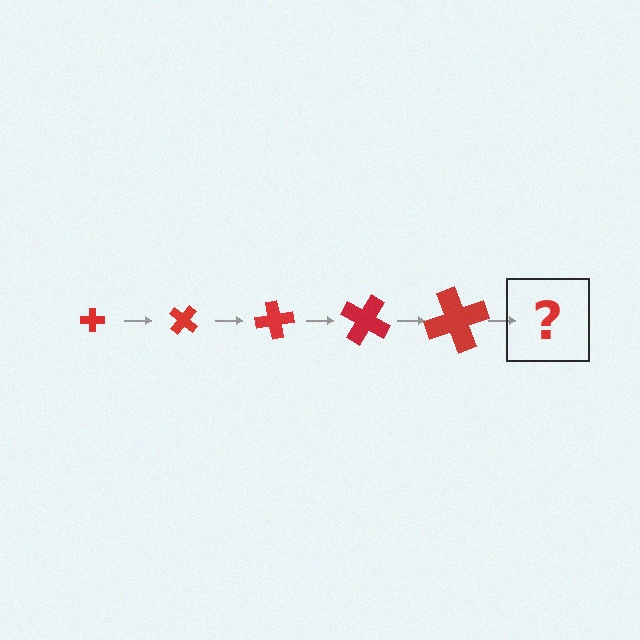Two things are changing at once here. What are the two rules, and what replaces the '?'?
The two rules are that the cross grows larger each step and it rotates 40 degrees each step. The '?' should be a cross, larger than the previous one and rotated 200 degrees from the start.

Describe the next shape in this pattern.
It should be a cross, larger than the previous one and rotated 200 degrees from the start.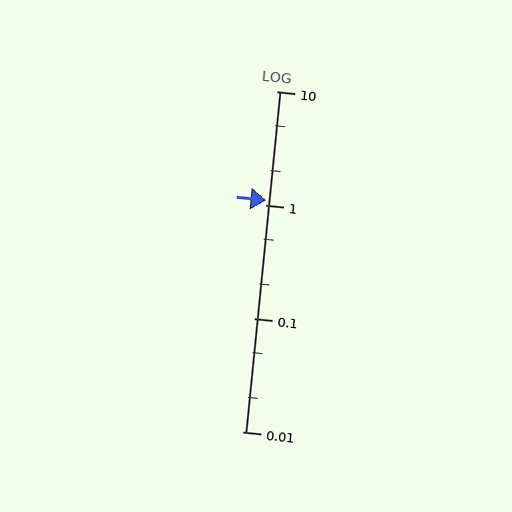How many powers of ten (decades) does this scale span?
The scale spans 3 decades, from 0.01 to 10.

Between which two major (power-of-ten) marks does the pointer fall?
The pointer is between 1 and 10.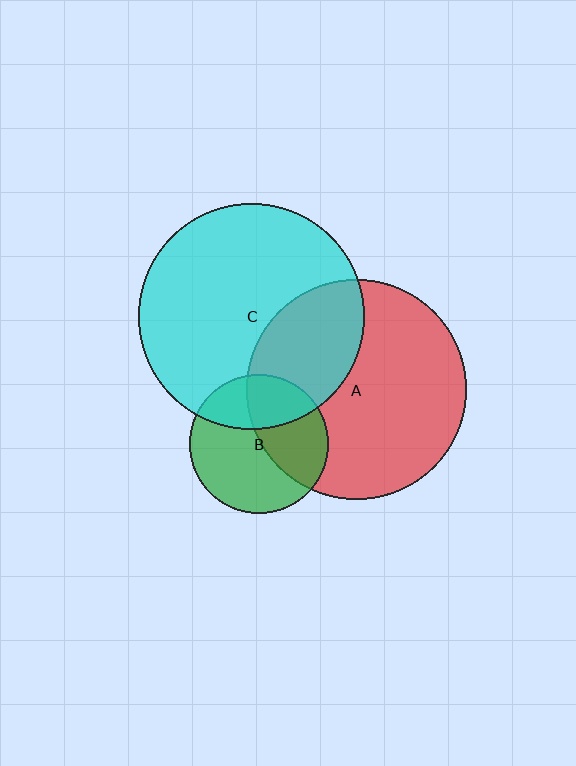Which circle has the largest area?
Circle C (cyan).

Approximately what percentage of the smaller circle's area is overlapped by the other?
Approximately 30%.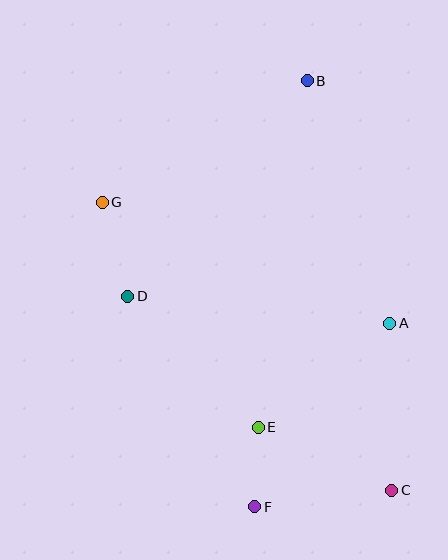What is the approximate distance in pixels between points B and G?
The distance between B and G is approximately 238 pixels.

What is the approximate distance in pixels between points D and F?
The distance between D and F is approximately 246 pixels.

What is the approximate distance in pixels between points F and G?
The distance between F and G is approximately 341 pixels.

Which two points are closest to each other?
Points E and F are closest to each other.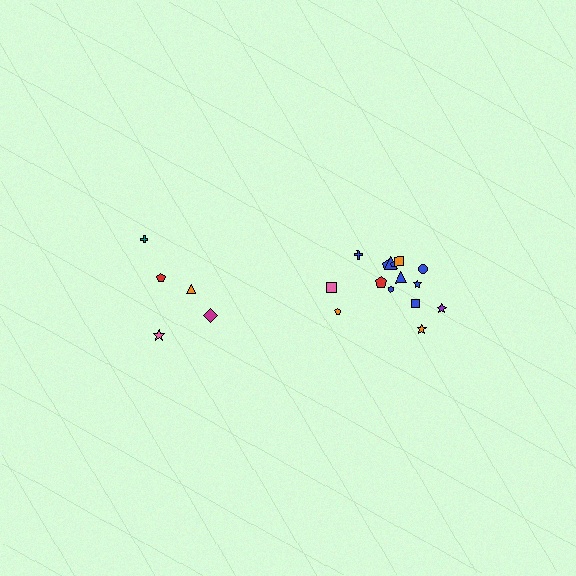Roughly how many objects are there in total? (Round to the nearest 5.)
Roughly 20 objects in total.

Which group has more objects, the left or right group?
The right group.